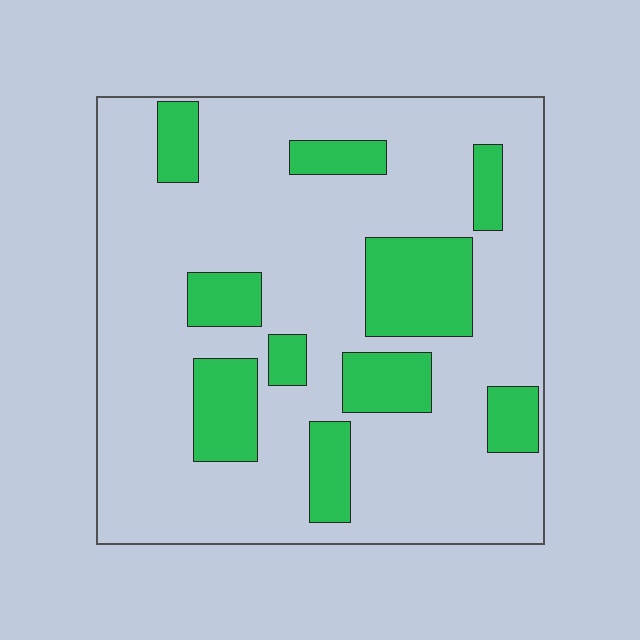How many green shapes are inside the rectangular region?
10.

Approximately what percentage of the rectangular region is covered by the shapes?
Approximately 25%.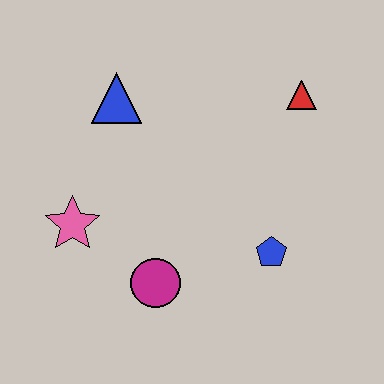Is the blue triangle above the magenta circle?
Yes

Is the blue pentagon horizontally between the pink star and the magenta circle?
No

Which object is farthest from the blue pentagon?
The blue triangle is farthest from the blue pentagon.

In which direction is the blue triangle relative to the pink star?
The blue triangle is above the pink star.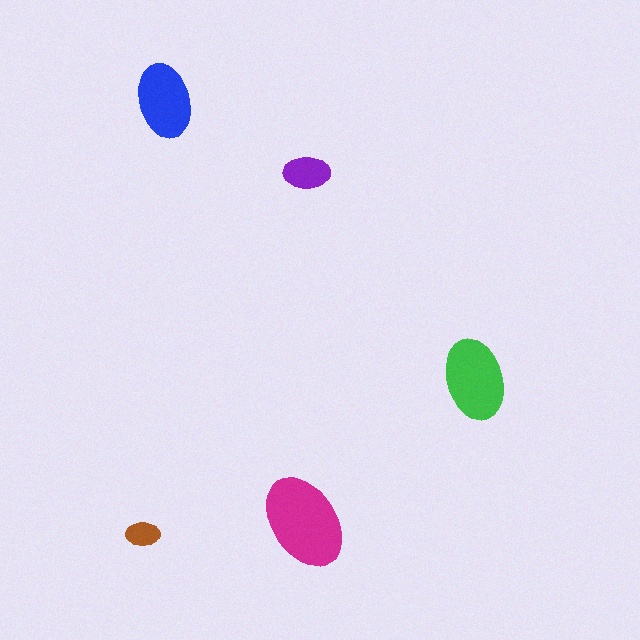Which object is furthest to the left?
The brown ellipse is leftmost.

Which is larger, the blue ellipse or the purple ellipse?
The blue one.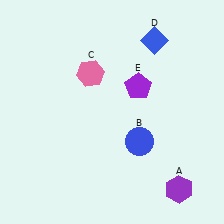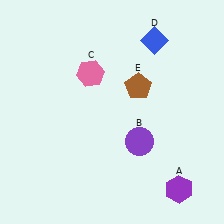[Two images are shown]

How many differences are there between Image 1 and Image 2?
There are 2 differences between the two images.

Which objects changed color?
B changed from blue to purple. E changed from purple to brown.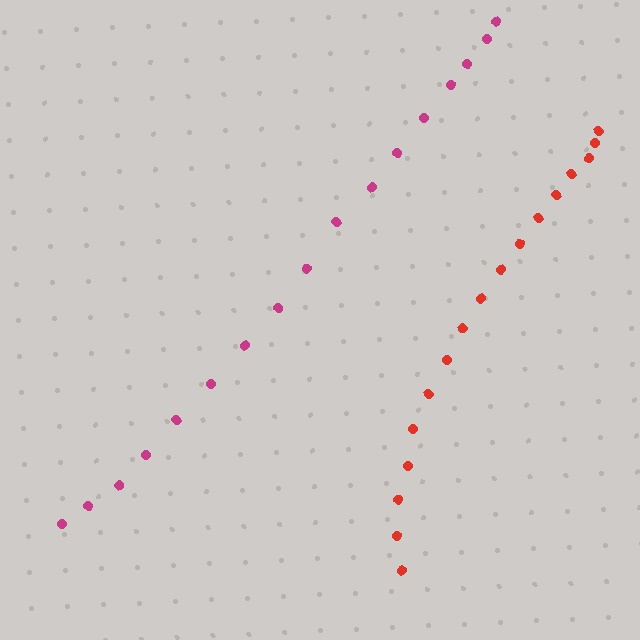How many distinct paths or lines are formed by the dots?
There are 2 distinct paths.